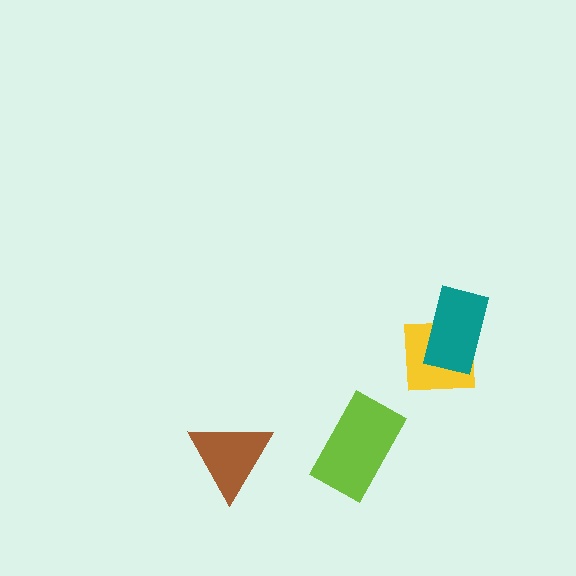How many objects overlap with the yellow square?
1 object overlaps with the yellow square.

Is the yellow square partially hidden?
Yes, it is partially covered by another shape.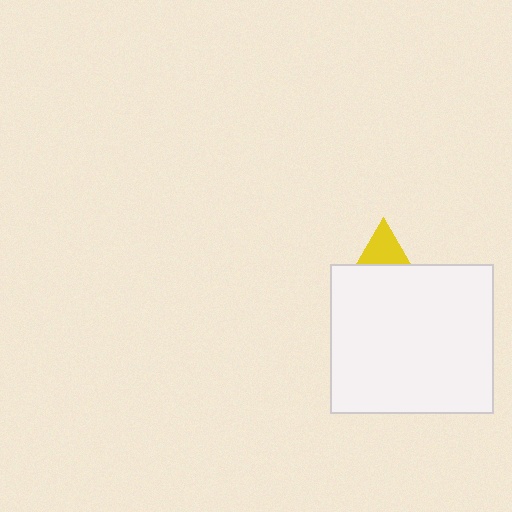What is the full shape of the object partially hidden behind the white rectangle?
The partially hidden object is a yellow triangle.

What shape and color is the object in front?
The object in front is a white rectangle.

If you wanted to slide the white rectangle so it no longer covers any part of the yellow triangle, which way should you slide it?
Slide it down — that is the most direct way to separate the two shapes.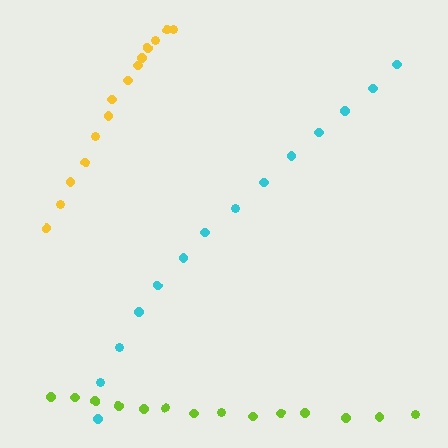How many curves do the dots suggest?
There are 3 distinct paths.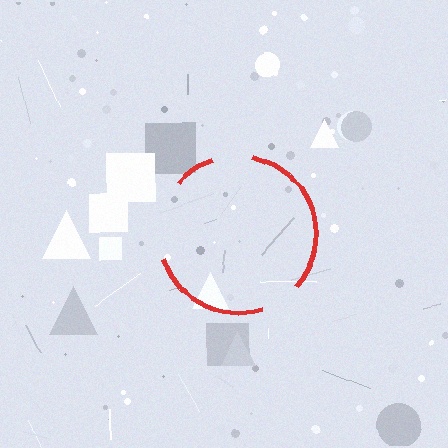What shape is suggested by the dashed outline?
The dashed outline suggests a circle.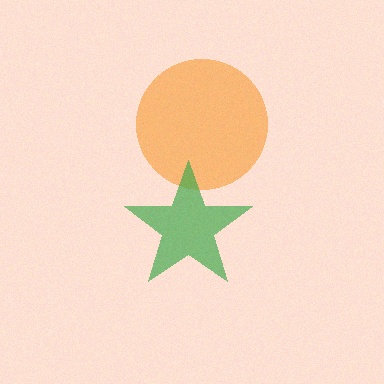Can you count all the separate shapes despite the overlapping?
Yes, there are 2 separate shapes.